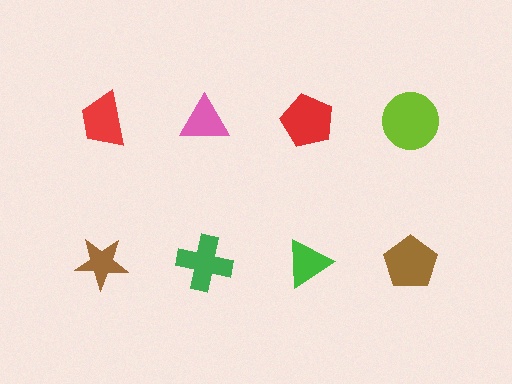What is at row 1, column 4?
A lime circle.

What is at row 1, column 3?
A red pentagon.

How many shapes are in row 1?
4 shapes.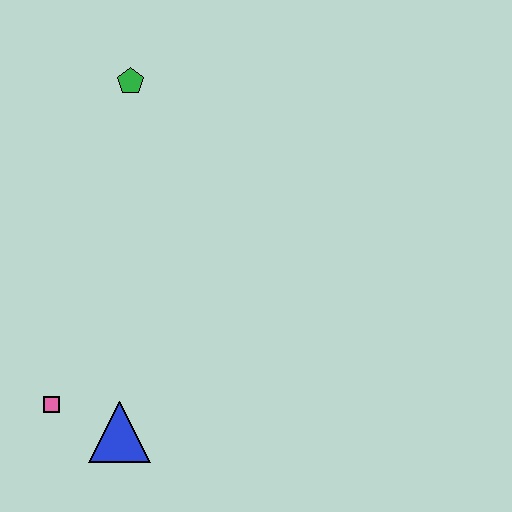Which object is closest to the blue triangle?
The pink square is closest to the blue triangle.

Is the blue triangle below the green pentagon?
Yes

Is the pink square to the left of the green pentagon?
Yes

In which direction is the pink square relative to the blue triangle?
The pink square is to the left of the blue triangle.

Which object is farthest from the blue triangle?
The green pentagon is farthest from the blue triangle.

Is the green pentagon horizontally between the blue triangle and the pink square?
No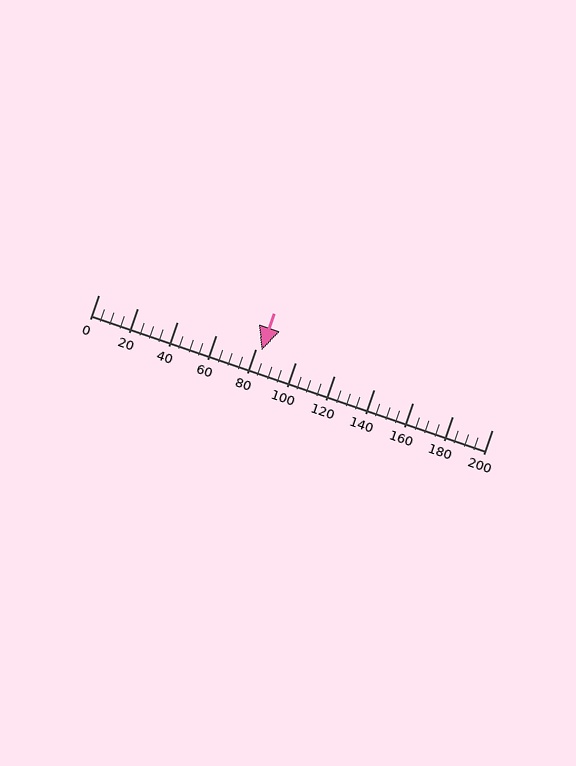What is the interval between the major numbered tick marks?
The major tick marks are spaced 20 units apart.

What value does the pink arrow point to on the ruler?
The pink arrow points to approximately 83.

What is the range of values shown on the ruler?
The ruler shows values from 0 to 200.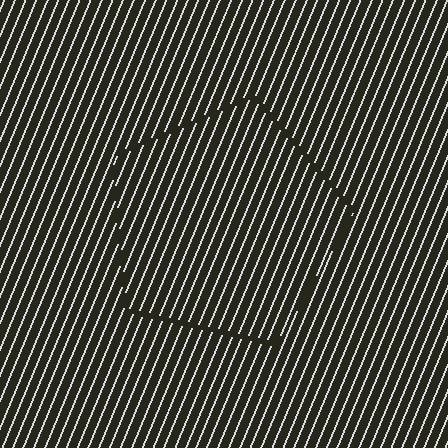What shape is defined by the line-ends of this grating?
An illusory pentagon. The interior of the shape contains the same grating, shifted by half a period — the contour is defined by the phase discontinuity where line-ends from the inner and outer gratings abut.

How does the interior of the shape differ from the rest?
The interior of the shape contains the same grating, shifted by half a period — the contour is defined by the phase discontinuity where line-ends from the inner and outer gratings abut.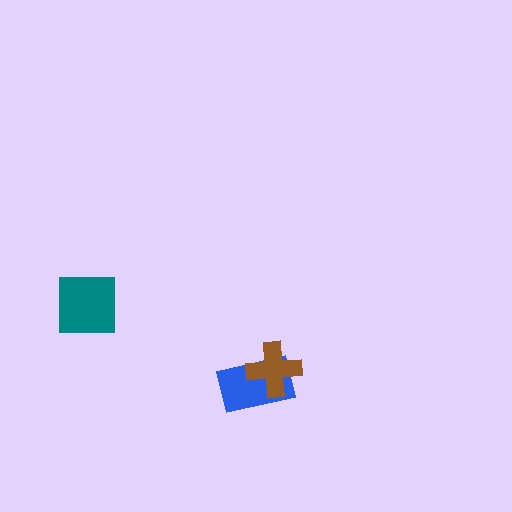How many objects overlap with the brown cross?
1 object overlaps with the brown cross.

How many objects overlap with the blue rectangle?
1 object overlaps with the blue rectangle.